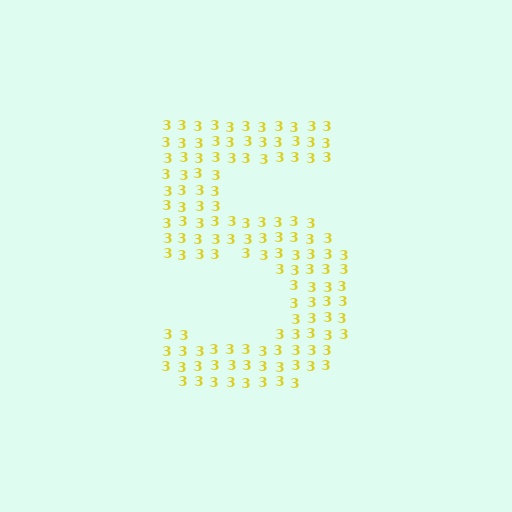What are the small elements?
The small elements are digit 3's.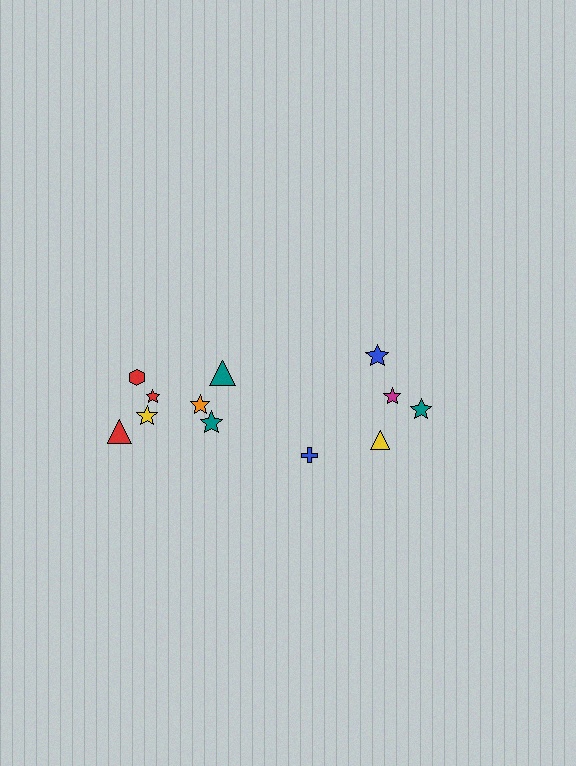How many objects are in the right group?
There are 5 objects.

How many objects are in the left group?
There are 7 objects.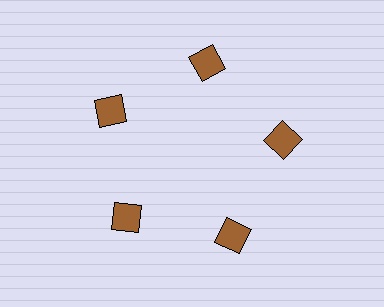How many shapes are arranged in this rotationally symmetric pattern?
There are 5 shapes, arranged in 5 groups of 1.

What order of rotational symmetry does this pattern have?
This pattern has 5-fold rotational symmetry.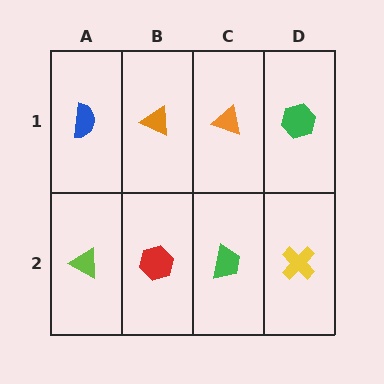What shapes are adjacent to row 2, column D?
A green hexagon (row 1, column D), a green trapezoid (row 2, column C).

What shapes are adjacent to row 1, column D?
A yellow cross (row 2, column D), an orange triangle (row 1, column C).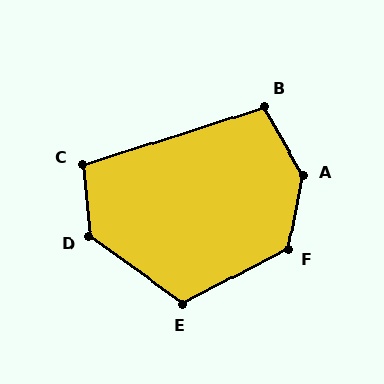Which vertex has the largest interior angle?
A, at approximately 140 degrees.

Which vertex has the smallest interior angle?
B, at approximately 101 degrees.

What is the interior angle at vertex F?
Approximately 128 degrees (obtuse).